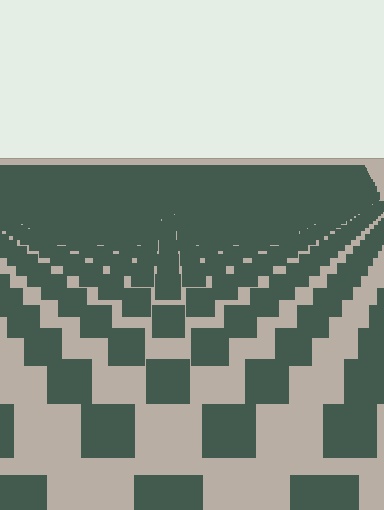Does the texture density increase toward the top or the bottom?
Density increases toward the top.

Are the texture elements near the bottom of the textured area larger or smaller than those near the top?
Larger. Near the bottom, elements are closer to the viewer and appear at a bigger on-screen size.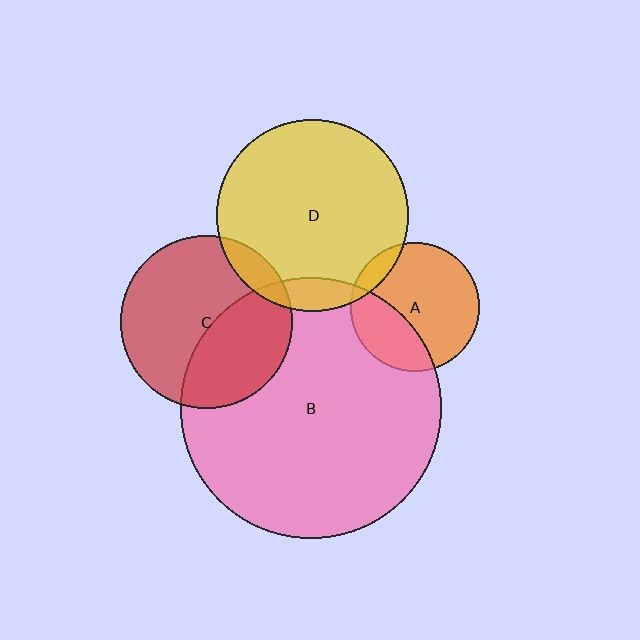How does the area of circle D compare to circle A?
Approximately 2.2 times.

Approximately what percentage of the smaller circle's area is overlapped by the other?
Approximately 30%.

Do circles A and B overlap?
Yes.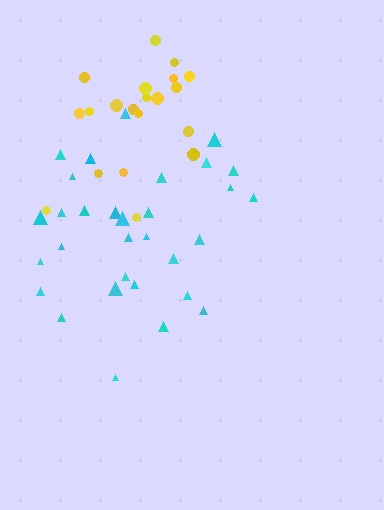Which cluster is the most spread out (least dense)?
Yellow.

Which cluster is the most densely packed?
Cyan.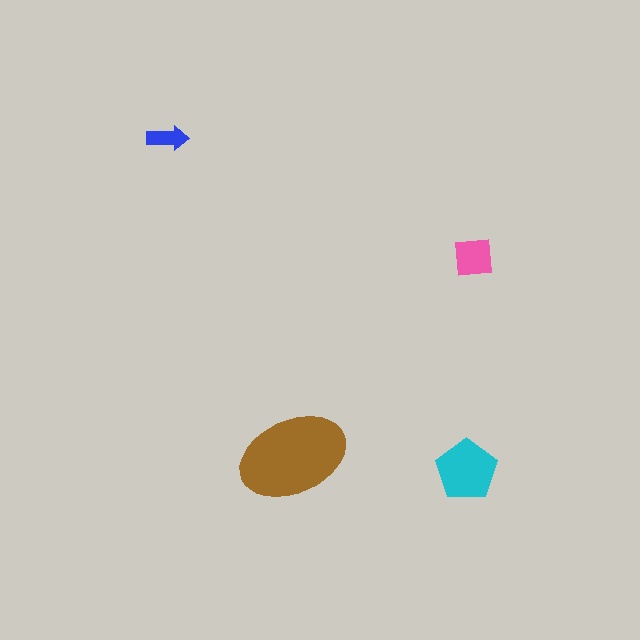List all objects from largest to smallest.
The brown ellipse, the cyan pentagon, the pink square, the blue arrow.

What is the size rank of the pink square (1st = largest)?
3rd.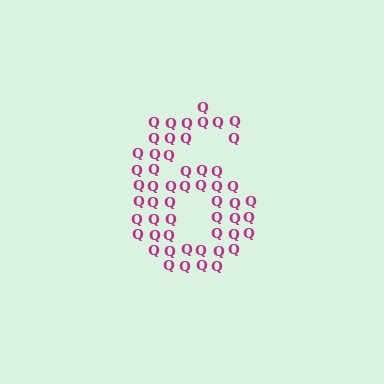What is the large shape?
The large shape is the digit 6.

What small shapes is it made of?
It is made of small letter Q's.